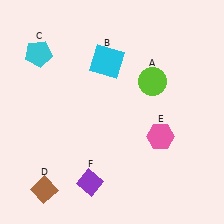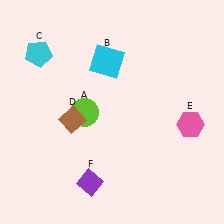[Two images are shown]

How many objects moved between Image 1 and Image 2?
3 objects moved between the two images.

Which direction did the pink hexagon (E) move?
The pink hexagon (E) moved right.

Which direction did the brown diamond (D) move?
The brown diamond (D) moved up.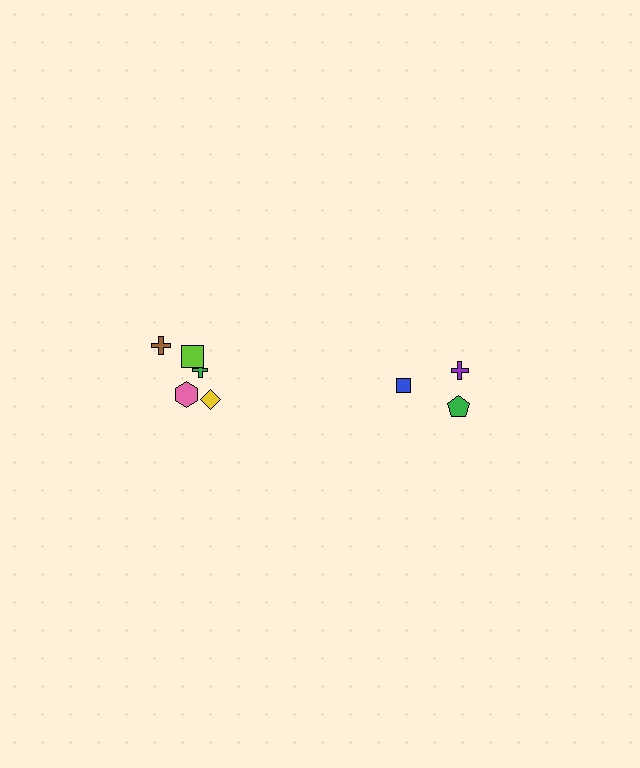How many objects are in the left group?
There are 5 objects.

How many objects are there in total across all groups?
There are 8 objects.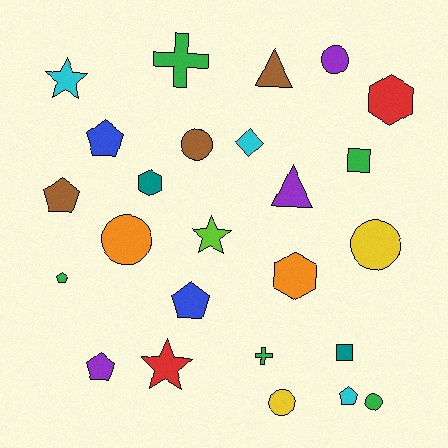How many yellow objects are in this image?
There are 2 yellow objects.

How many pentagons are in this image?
There are 6 pentagons.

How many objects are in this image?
There are 25 objects.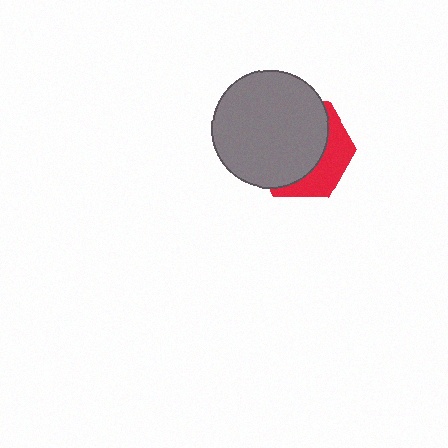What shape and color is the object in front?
The object in front is a gray circle.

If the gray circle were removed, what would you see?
You would see the complete red hexagon.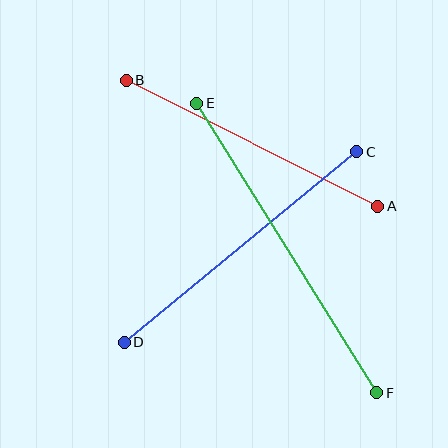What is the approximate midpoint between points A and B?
The midpoint is at approximately (252, 143) pixels.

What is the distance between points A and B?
The distance is approximately 281 pixels.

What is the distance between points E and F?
The distance is approximately 341 pixels.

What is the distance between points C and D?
The distance is approximately 301 pixels.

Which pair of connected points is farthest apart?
Points E and F are farthest apart.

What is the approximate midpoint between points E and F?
The midpoint is at approximately (287, 248) pixels.